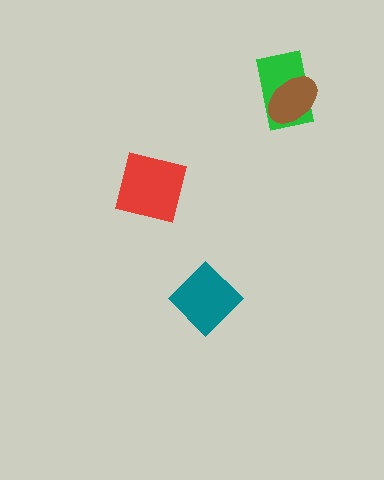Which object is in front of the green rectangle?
The brown ellipse is in front of the green rectangle.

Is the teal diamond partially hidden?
No, no other shape covers it.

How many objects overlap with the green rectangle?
1 object overlaps with the green rectangle.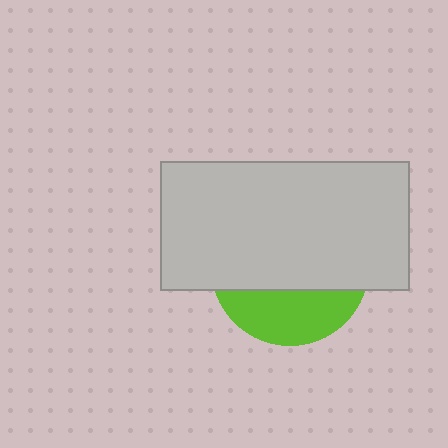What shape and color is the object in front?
The object in front is a light gray rectangle.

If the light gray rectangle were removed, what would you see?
You would see the complete lime circle.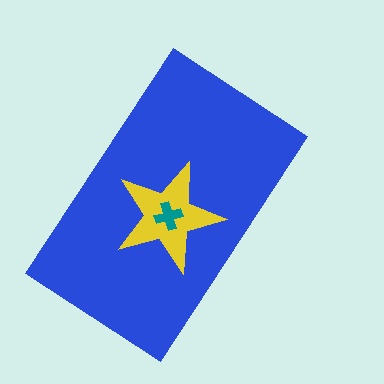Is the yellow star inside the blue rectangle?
Yes.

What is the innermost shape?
The teal cross.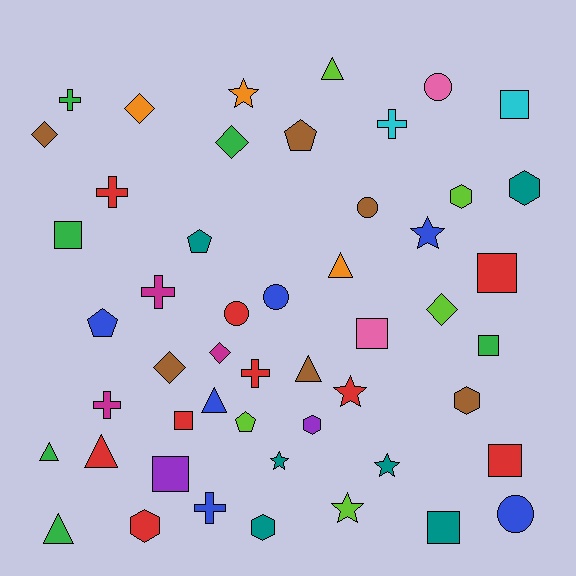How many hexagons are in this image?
There are 6 hexagons.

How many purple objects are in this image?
There are 2 purple objects.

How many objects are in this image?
There are 50 objects.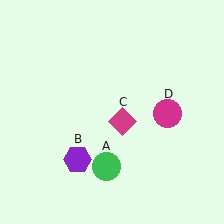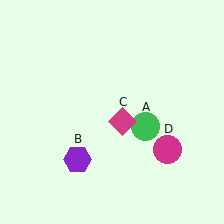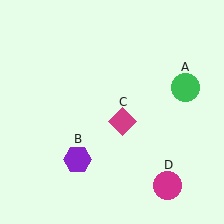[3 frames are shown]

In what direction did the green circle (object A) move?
The green circle (object A) moved up and to the right.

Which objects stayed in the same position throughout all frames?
Purple hexagon (object B) and magenta diamond (object C) remained stationary.